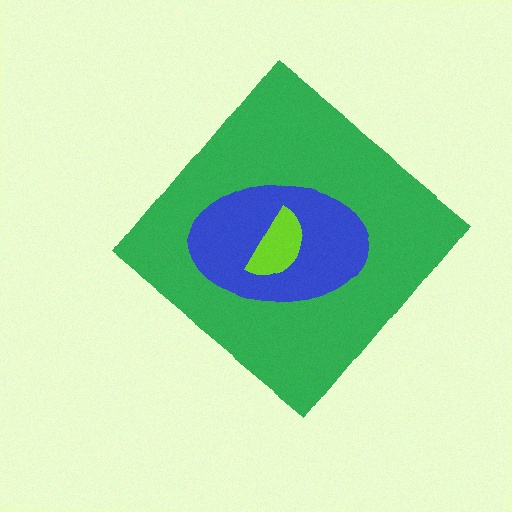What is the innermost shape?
The lime semicircle.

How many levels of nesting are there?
3.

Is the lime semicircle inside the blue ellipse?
Yes.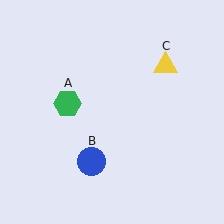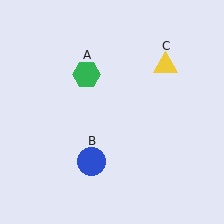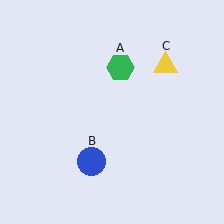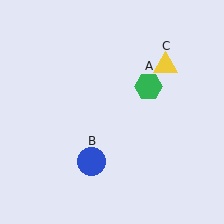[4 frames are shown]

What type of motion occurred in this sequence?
The green hexagon (object A) rotated clockwise around the center of the scene.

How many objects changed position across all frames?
1 object changed position: green hexagon (object A).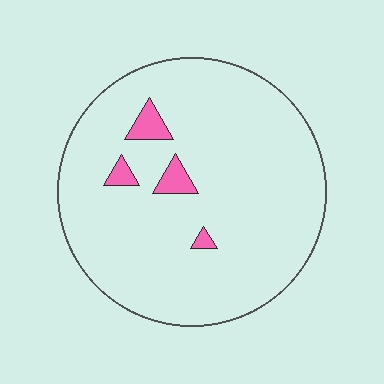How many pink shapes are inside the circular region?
4.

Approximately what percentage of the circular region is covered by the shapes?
Approximately 5%.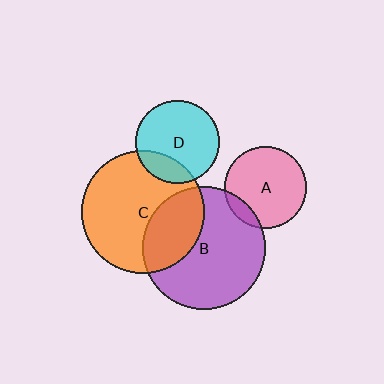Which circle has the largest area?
Circle B (purple).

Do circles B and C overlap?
Yes.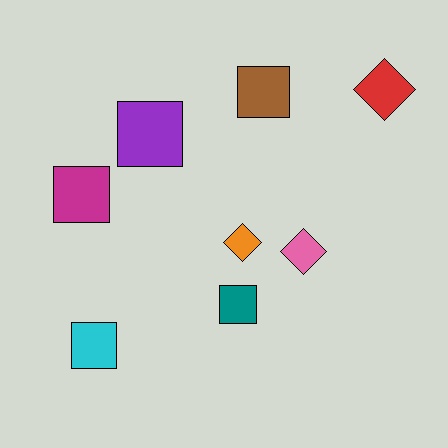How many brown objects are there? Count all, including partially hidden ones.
There is 1 brown object.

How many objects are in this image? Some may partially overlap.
There are 8 objects.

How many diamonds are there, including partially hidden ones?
There are 3 diamonds.